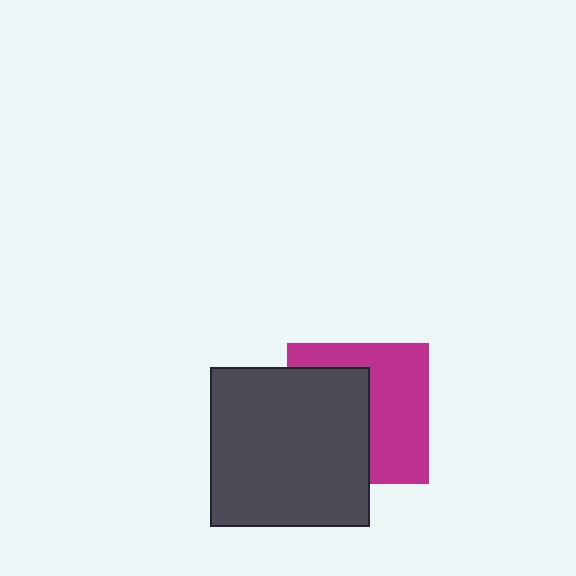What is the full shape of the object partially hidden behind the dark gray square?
The partially hidden object is a magenta square.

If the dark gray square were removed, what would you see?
You would see the complete magenta square.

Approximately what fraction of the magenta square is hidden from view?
Roughly 48% of the magenta square is hidden behind the dark gray square.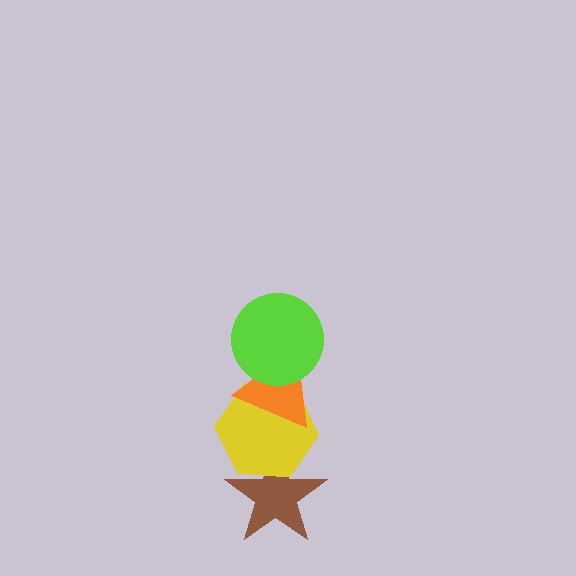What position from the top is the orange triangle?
The orange triangle is 2nd from the top.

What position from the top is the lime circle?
The lime circle is 1st from the top.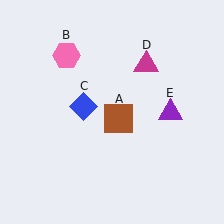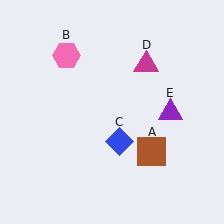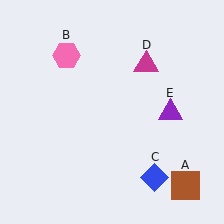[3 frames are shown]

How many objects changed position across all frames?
2 objects changed position: brown square (object A), blue diamond (object C).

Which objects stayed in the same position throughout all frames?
Pink hexagon (object B) and magenta triangle (object D) and purple triangle (object E) remained stationary.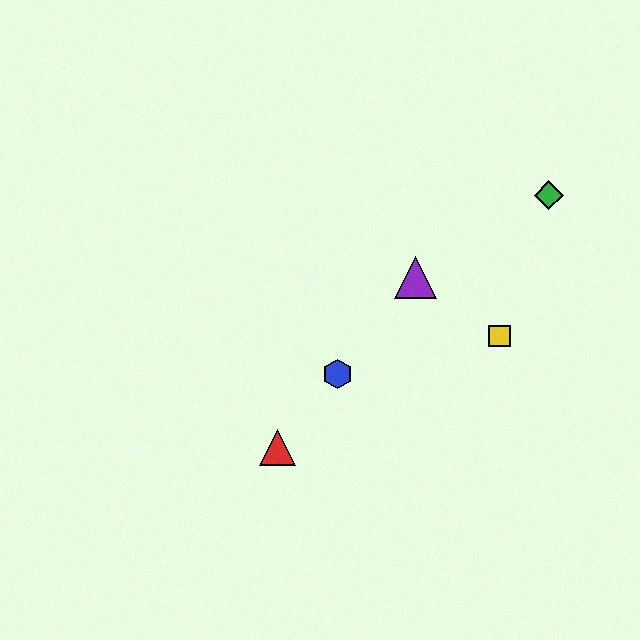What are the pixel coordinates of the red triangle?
The red triangle is at (278, 448).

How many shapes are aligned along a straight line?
3 shapes (the red triangle, the blue hexagon, the purple triangle) are aligned along a straight line.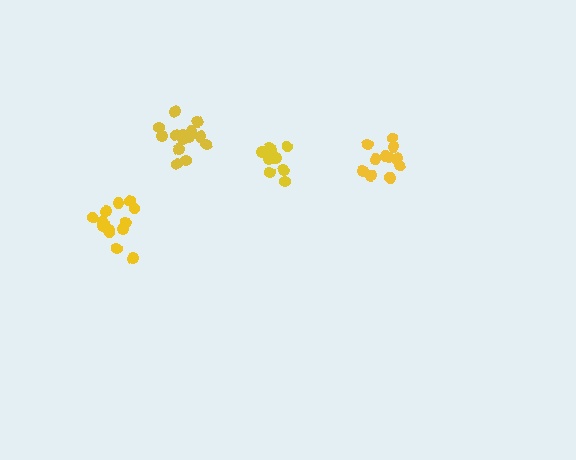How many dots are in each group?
Group 1: 11 dots, Group 2: 12 dots, Group 3: 14 dots, Group 4: 14 dots (51 total).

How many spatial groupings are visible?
There are 4 spatial groupings.